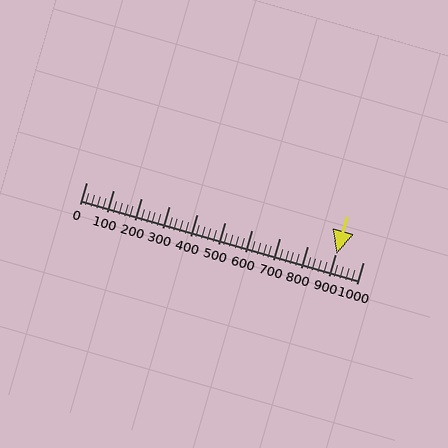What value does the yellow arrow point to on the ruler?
The yellow arrow points to approximately 906.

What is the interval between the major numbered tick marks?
The major tick marks are spaced 100 units apart.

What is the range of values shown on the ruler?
The ruler shows values from 0 to 1000.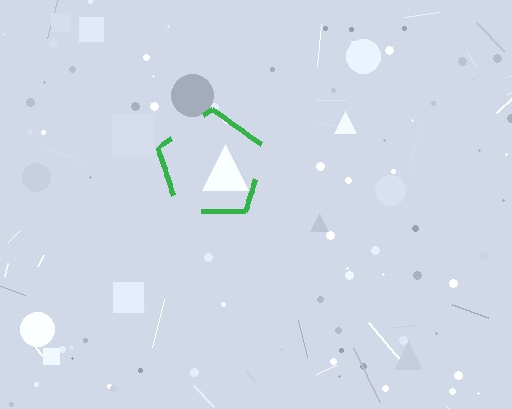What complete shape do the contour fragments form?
The contour fragments form a pentagon.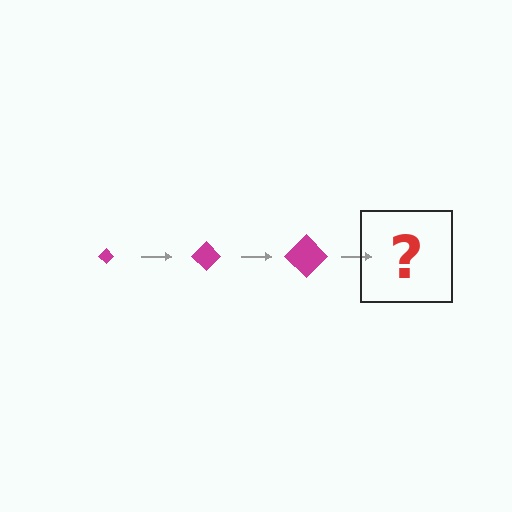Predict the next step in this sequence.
The next step is a magenta diamond, larger than the previous one.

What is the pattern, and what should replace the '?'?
The pattern is that the diamond gets progressively larger each step. The '?' should be a magenta diamond, larger than the previous one.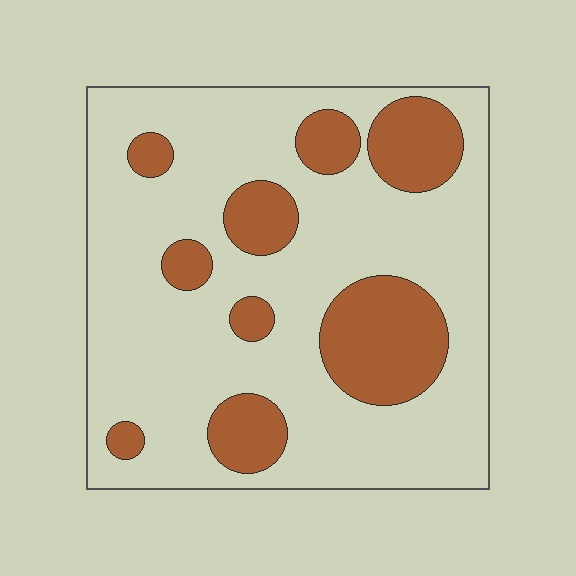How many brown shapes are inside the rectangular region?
9.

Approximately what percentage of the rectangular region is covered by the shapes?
Approximately 25%.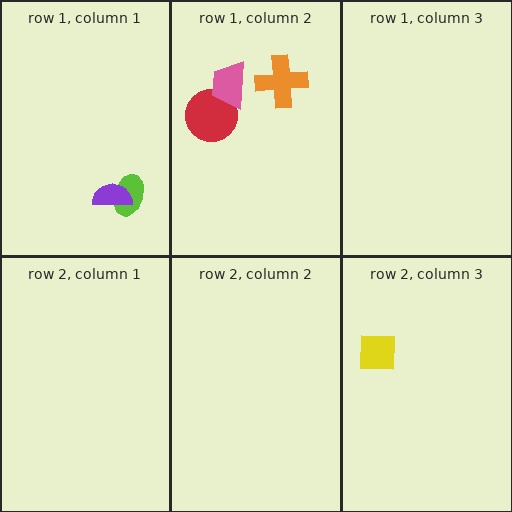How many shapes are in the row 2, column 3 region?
1.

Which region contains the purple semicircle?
The row 1, column 1 region.